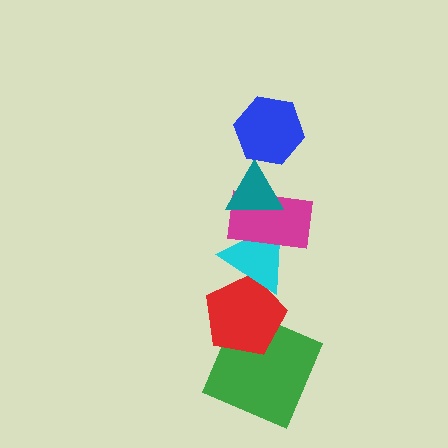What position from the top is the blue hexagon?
The blue hexagon is 1st from the top.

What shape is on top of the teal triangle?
The blue hexagon is on top of the teal triangle.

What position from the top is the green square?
The green square is 6th from the top.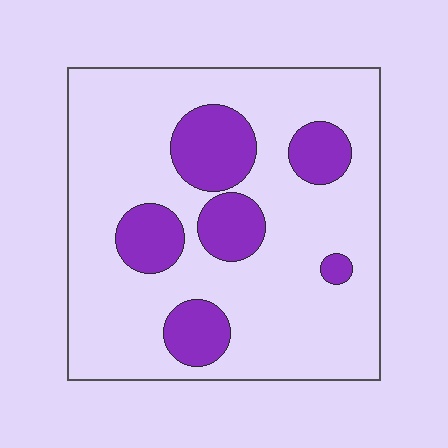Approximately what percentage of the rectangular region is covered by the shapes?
Approximately 20%.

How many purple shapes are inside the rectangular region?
6.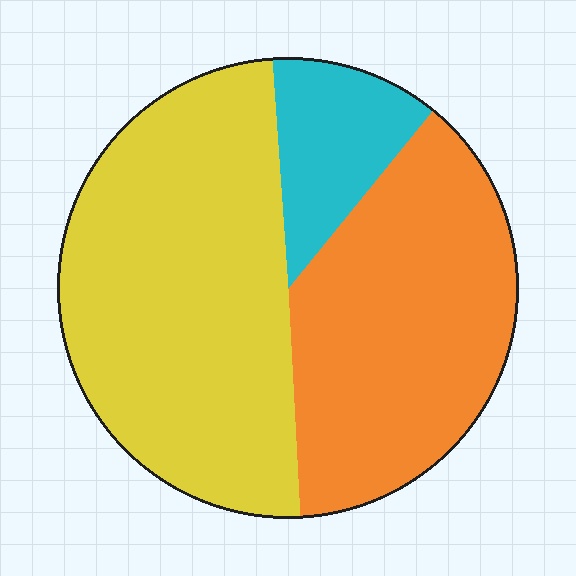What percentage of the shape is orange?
Orange covers 38% of the shape.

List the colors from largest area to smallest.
From largest to smallest: yellow, orange, cyan.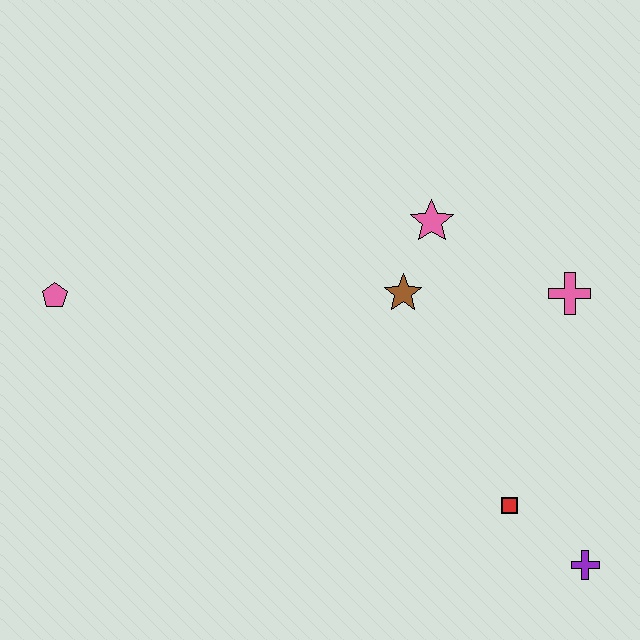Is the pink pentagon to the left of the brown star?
Yes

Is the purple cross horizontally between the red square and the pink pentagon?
No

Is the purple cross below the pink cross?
Yes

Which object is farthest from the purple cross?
The pink pentagon is farthest from the purple cross.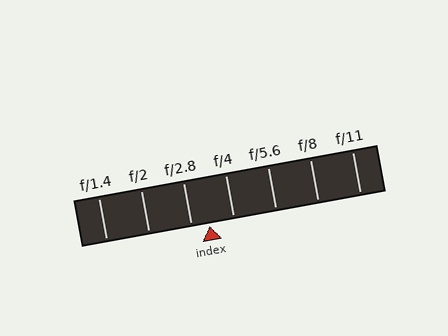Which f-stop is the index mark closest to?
The index mark is closest to f/2.8.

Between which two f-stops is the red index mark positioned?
The index mark is between f/2.8 and f/4.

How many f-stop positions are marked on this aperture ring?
There are 7 f-stop positions marked.